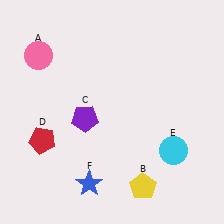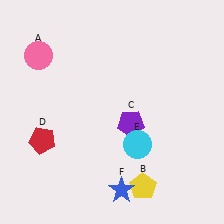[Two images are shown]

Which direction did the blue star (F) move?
The blue star (F) moved right.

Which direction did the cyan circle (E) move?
The cyan circle (E) moved left.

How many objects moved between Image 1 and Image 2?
3 objects moved between the two images.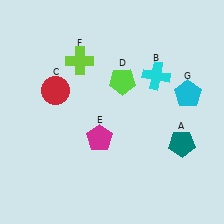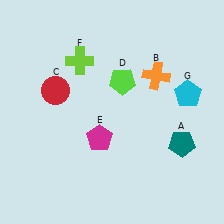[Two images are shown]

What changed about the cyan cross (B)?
In Image 1, B is cyan. In Image 2, it changed to orange.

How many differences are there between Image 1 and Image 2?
There is 1 difference between the two images.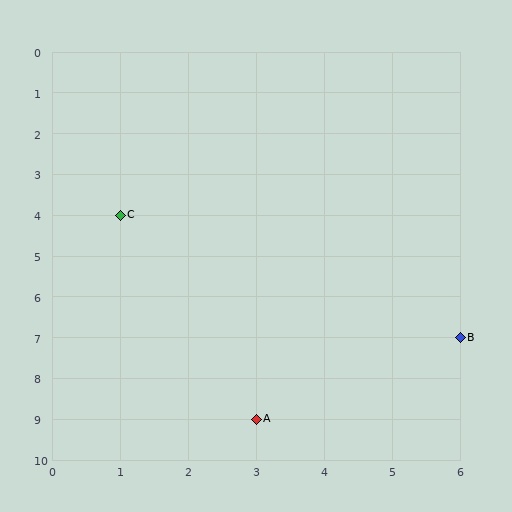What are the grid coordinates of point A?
Point A is at grid coordinates (3, 9).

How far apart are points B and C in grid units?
Points B and C are 5 columns and 3 rows apart (about 5.8 grid units diagonally).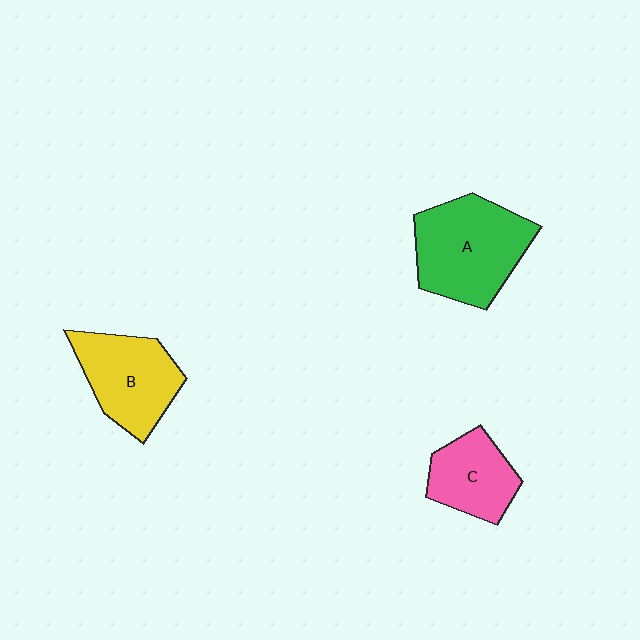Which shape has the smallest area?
Shape C (pink).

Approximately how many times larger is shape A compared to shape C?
Approximately 1.7 times.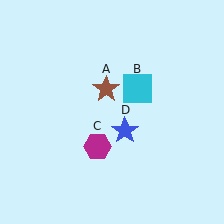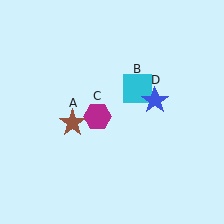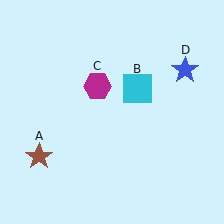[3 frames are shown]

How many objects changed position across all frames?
3 objects changed position: brown star (object A), magenta hexagon (object C), blue star (object D).